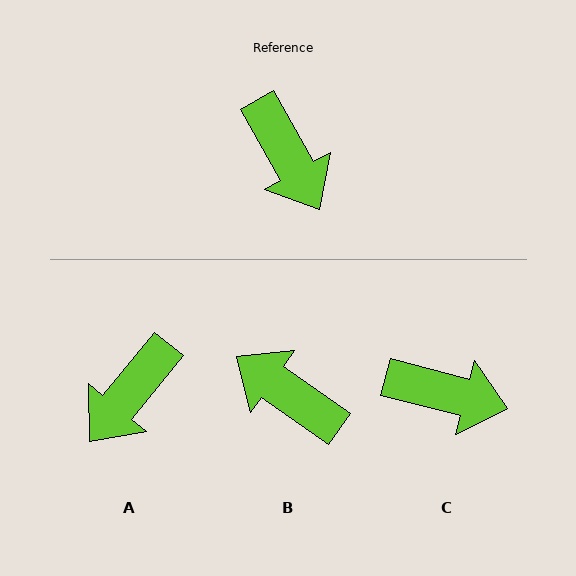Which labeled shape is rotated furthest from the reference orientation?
B, about 155 degrees away.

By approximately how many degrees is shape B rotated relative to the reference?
Approximately 155 degrees clockwise.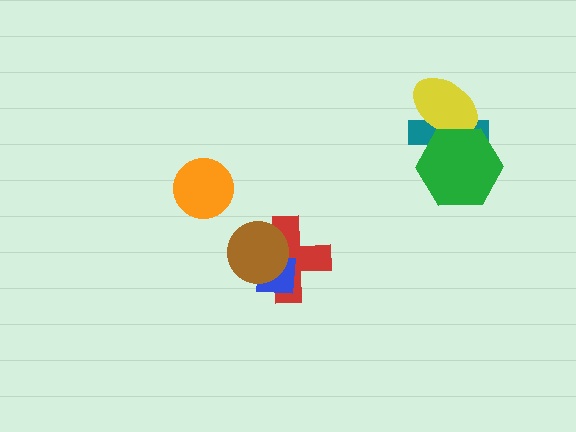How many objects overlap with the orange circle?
0 objects overlap with the orange circle.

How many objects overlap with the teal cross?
2 objects overlap with the teal cross.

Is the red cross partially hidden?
Yes, it is partially covered by another shape.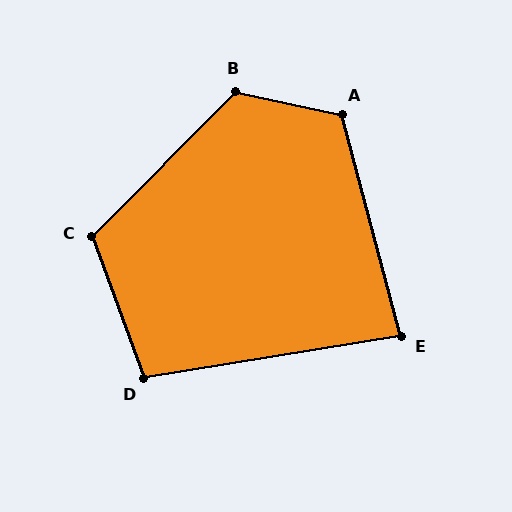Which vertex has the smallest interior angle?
E, at approximately 84 degrees.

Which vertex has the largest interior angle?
B, at approximately 123 degrees.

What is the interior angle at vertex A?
Approximately 117 degrees (obtuse).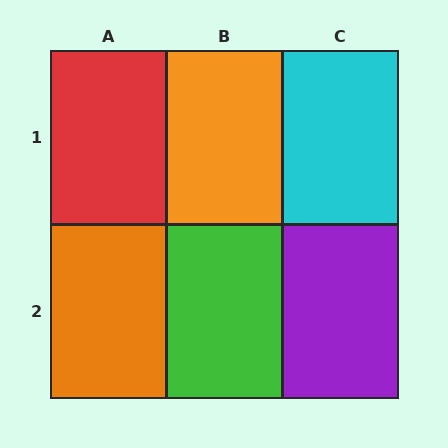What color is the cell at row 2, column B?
Green.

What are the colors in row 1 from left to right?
Red, orange, cyan.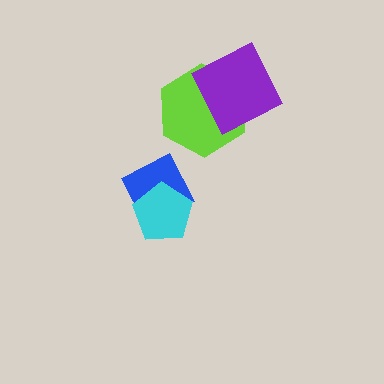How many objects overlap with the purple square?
1 object overlaps with the purple square.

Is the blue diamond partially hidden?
Yes, it is partially covered by another shape.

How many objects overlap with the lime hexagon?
1 object overlaps with the lime hexagon.